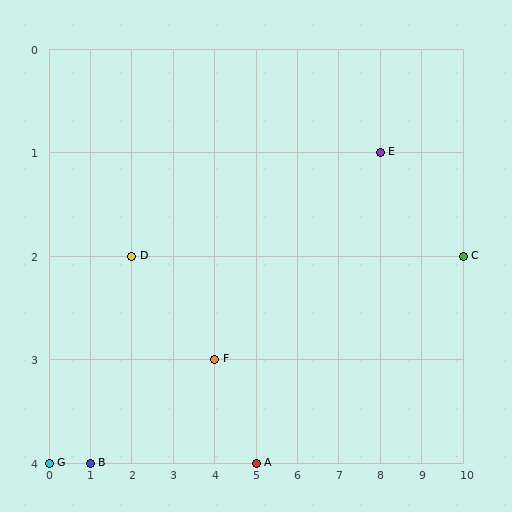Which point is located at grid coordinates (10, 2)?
Point C is at (10, 2).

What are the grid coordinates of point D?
Point D is at grid coordinates (2, 2).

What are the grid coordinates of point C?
Point C is at grid coordinates (10, 2).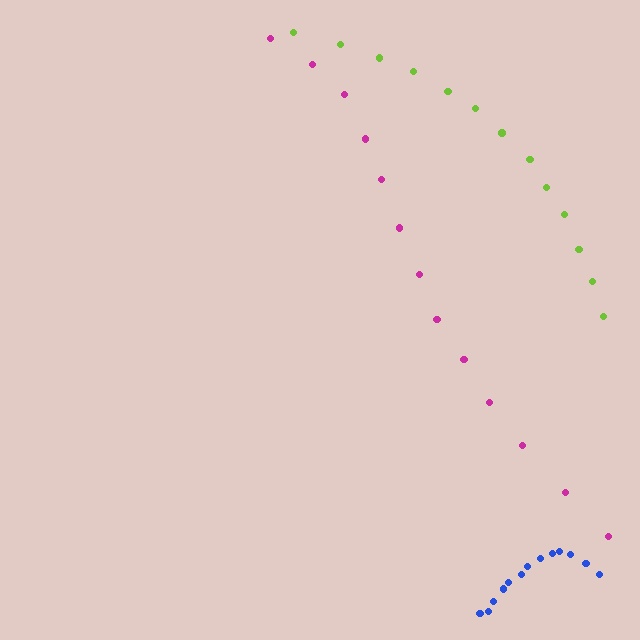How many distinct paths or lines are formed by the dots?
There are 3 distinct paths.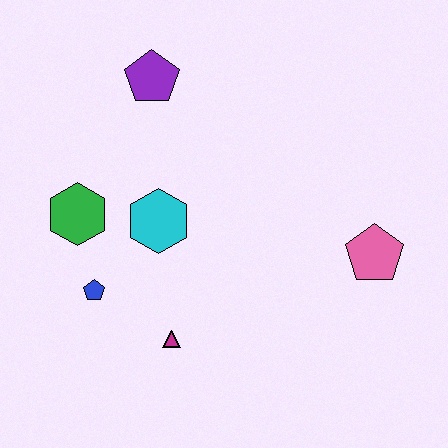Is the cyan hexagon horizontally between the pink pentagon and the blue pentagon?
Yes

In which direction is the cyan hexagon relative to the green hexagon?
The cyan hexagon is to the right of the green hexagon.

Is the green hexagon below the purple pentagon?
Yes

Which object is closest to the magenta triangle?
The blue pentagon is closest to the magenta triangle.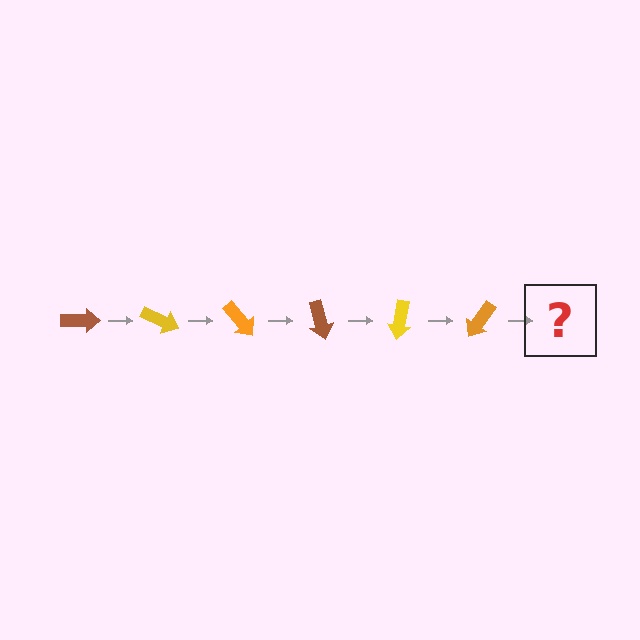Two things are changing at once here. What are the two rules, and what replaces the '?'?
The two rules are that it rotates 25 degrees each step and the color cycles through brown, yellow, and orange. The '?' should be a brown arrow, rotated 150 degrees from the start.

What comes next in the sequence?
The next element should be a brown arrow, rotated 150 degrees from the start.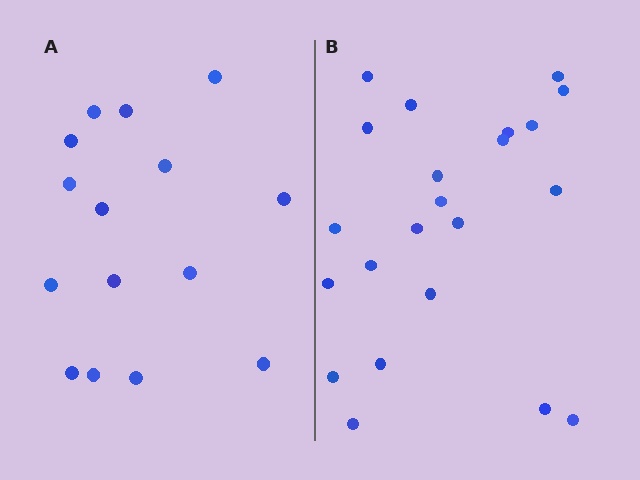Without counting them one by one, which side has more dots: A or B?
Region B (the right region) has more dots.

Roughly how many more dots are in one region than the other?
Region B has roughly 8 or so more dots than region A.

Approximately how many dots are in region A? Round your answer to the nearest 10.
About 20 dots. (The exact count is 15, which rounds to 20.)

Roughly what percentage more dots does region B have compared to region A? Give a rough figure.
About 45% more.